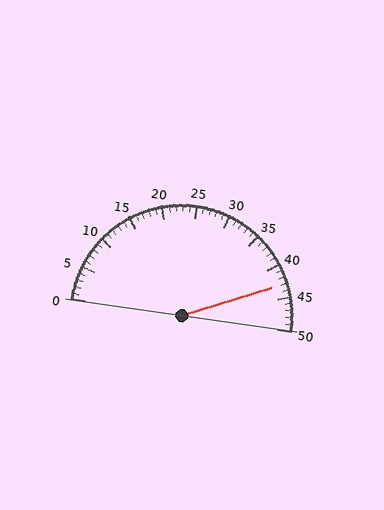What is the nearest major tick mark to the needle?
The nearest major tick mark is 45.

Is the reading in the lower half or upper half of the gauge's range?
The reading is in the upper half of the range (0 to 50).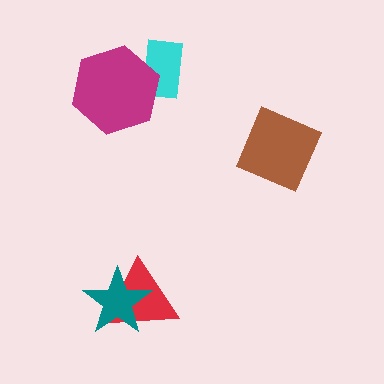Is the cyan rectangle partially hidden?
Yes, it is partially covered by another shape.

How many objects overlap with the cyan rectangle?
1 object overlaps with the cyan rectangle.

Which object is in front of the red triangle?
The teal star is in front of the red triangle.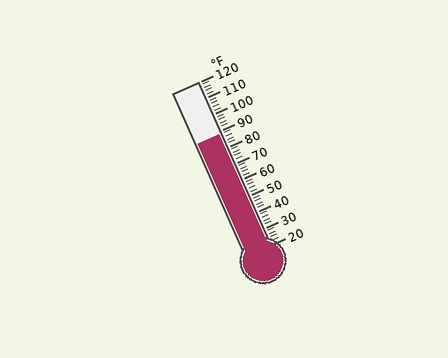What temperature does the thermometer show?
The thermometer shows approximately 88°F.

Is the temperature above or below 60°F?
The temperature is above 60°F.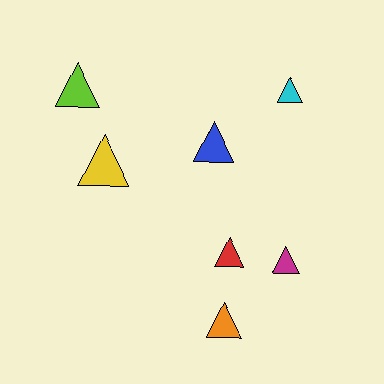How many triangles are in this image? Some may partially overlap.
There are 7 triangles.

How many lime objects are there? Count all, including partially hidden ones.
There is 1 lime object.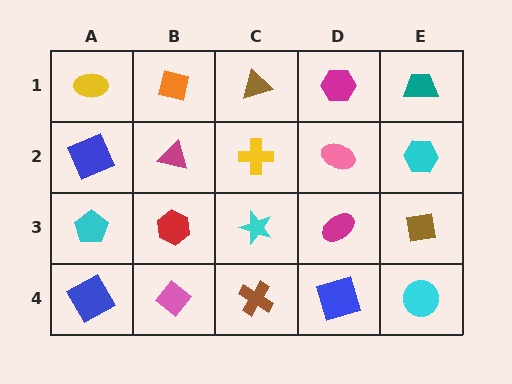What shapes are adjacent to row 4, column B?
A red hexagon (row 3, column B), a blue square (row 4, column A), a brown cross (row 4, column C).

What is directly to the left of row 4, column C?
A pink diamond.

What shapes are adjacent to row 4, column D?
A magenta ellipse (row 3, column D), a brown cross (row 4, column C), a cyan circle (row 4, column E).